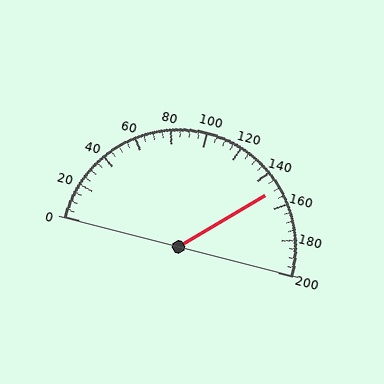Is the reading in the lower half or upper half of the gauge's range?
The reading is in the upper half of the range (0 to 200).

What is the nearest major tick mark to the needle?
The nearest major tick mark is 160.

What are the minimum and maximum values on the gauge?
The gauge ranges from 0 to 200.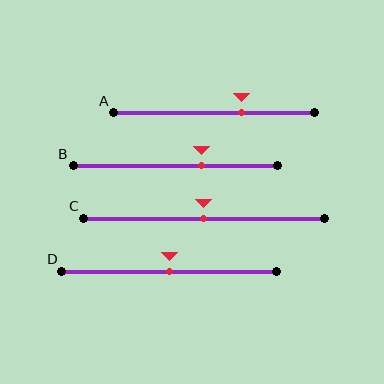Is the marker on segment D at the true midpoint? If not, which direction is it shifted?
Yes, the marker on segment D is at the true midpoint.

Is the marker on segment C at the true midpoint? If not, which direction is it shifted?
Yes, the marker on segment C is at the true midpoint.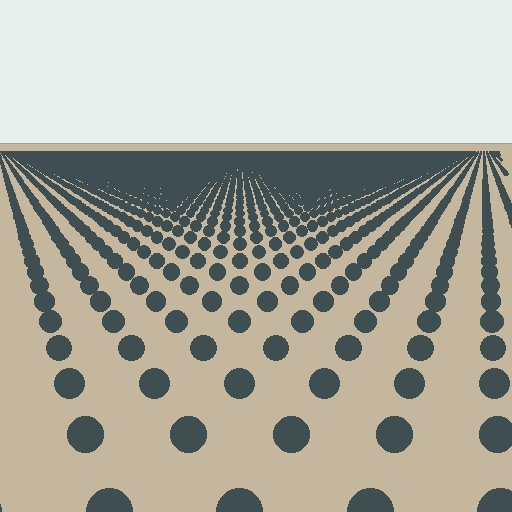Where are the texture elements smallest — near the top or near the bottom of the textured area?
Near the top.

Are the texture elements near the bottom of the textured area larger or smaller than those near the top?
Larger. Near the bottom, elements are closer to the viewer and appear at a bigger on-screen size.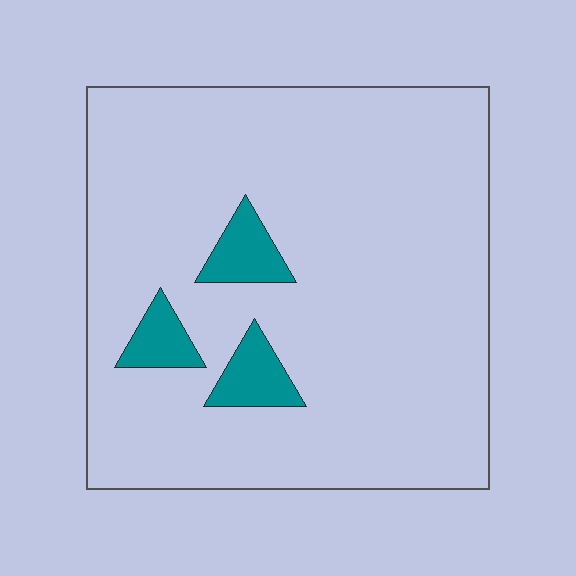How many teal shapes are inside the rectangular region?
3.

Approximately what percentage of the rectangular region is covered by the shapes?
Approximately 10%.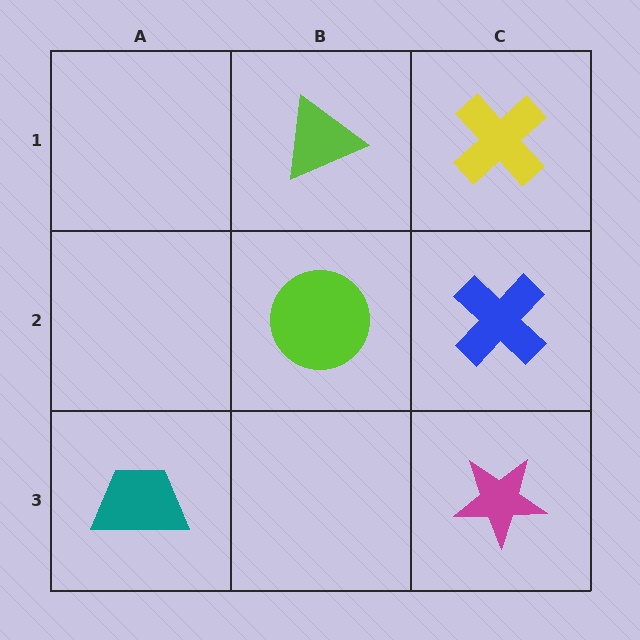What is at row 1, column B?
A lime triangle.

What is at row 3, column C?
A magenta star.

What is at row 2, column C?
A blue cross.